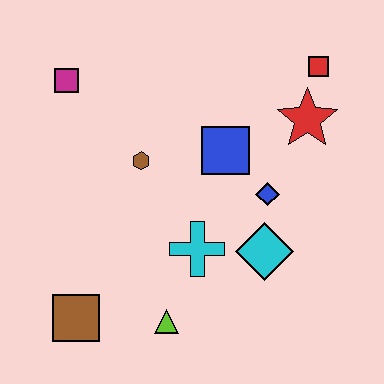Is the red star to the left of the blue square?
No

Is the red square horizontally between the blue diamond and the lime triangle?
No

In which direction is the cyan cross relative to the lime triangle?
The cyan cross is above the lime triangle.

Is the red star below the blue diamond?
No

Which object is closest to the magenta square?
The brown hexagon is closest to the magenta square.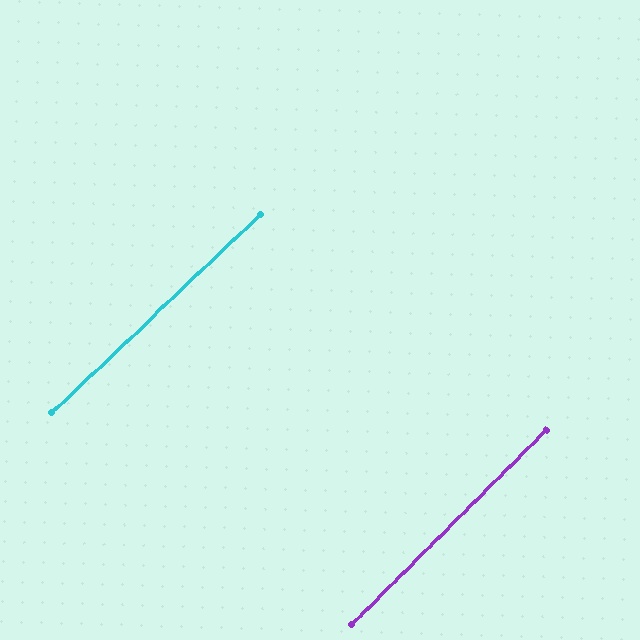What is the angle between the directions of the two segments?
Approximately 1 degree.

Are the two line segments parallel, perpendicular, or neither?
Parallel — their directions differ by only 1.5°.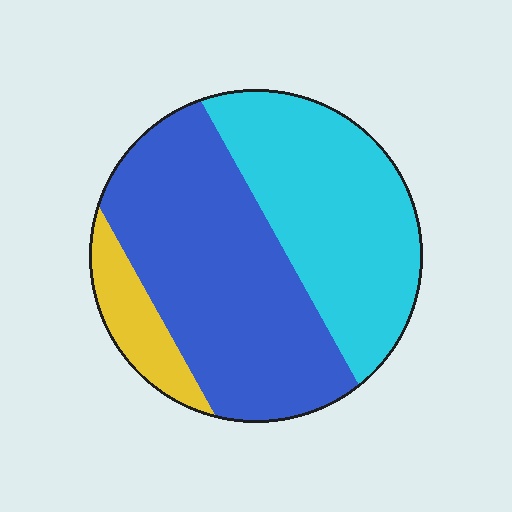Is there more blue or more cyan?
Blue.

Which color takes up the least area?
Yellow, at roughly 10%.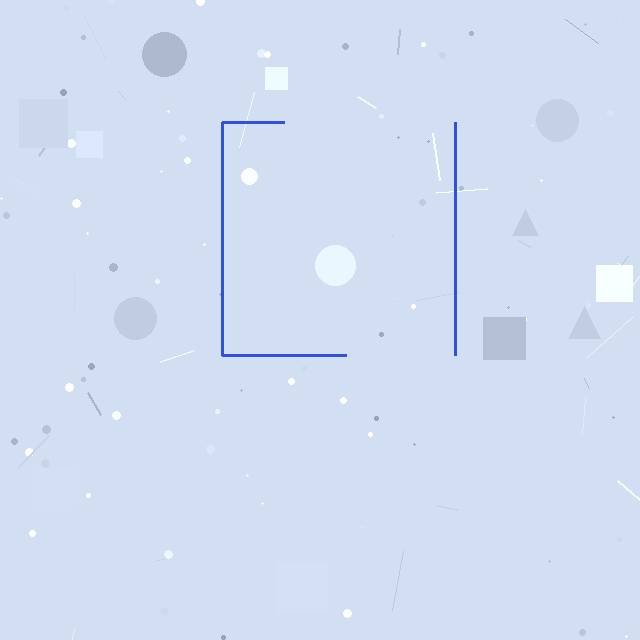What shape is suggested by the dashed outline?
The dashed outline suggests a square.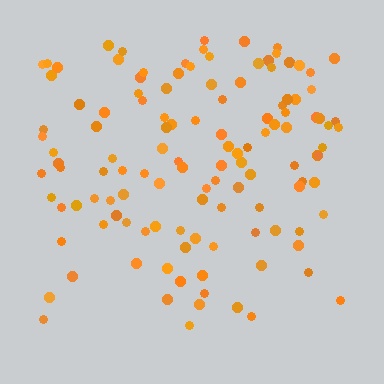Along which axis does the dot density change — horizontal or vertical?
Vertical.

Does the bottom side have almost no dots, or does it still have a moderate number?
Still a moderate number, just noticeably fewer than the top.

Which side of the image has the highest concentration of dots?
The top.